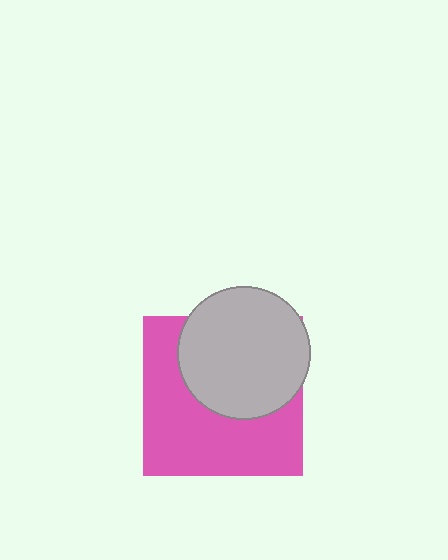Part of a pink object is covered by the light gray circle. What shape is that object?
It is a square.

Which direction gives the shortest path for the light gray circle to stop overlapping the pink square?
Moving up gives the shortest separation.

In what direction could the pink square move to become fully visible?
The pink square could move down. That would shift it out from behind the light gray circle entirely.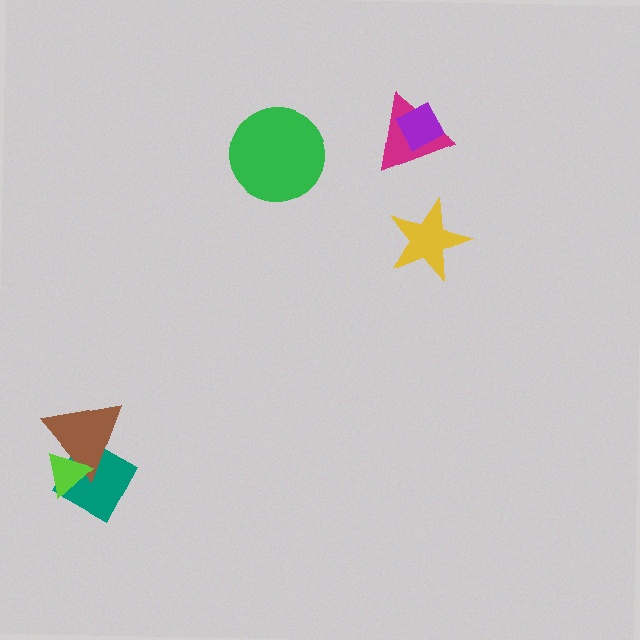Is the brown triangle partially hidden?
Yes, it is partially covered by another shape.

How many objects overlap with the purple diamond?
1 object overlaps with the purple diamond.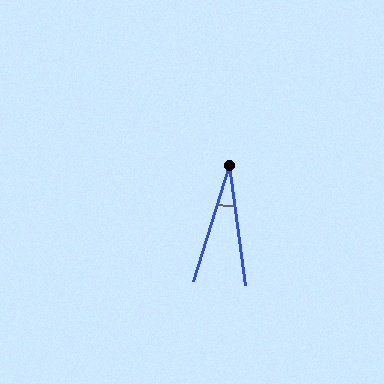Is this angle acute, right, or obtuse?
It is acute.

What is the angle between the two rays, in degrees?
Approximately 25 degrees.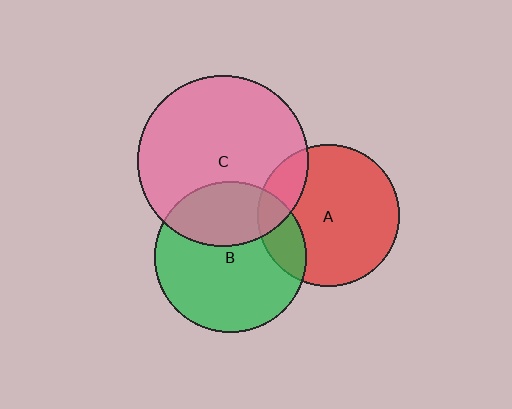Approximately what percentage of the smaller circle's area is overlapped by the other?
Approximately 15%.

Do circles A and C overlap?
Yes.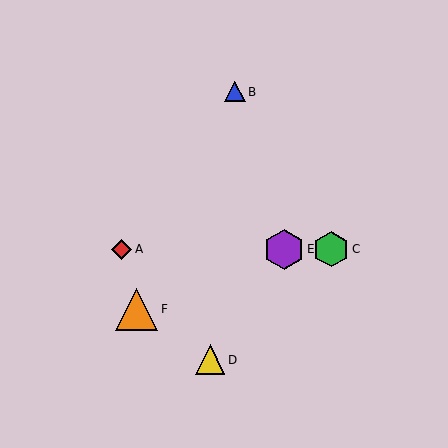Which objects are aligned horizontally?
Objects A, C, E are aligned horizontally.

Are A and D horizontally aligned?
No, A is at y≈249 and D is at y≈360.